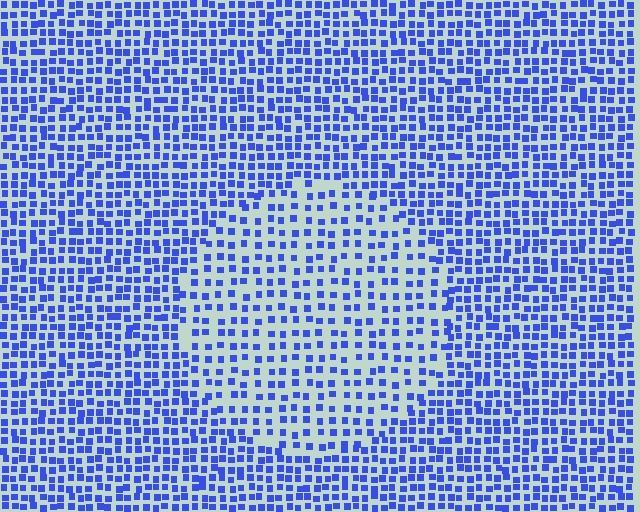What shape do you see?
I see a circle.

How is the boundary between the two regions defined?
The boundary is defined by a change in element density (approximately 1.8x ratio). All elements are the same color, size, and shape.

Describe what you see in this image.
The image contains small blue elements arranged at two different densities. A circle-shaped region is visible where the elements are less densely packed than the surrounding area.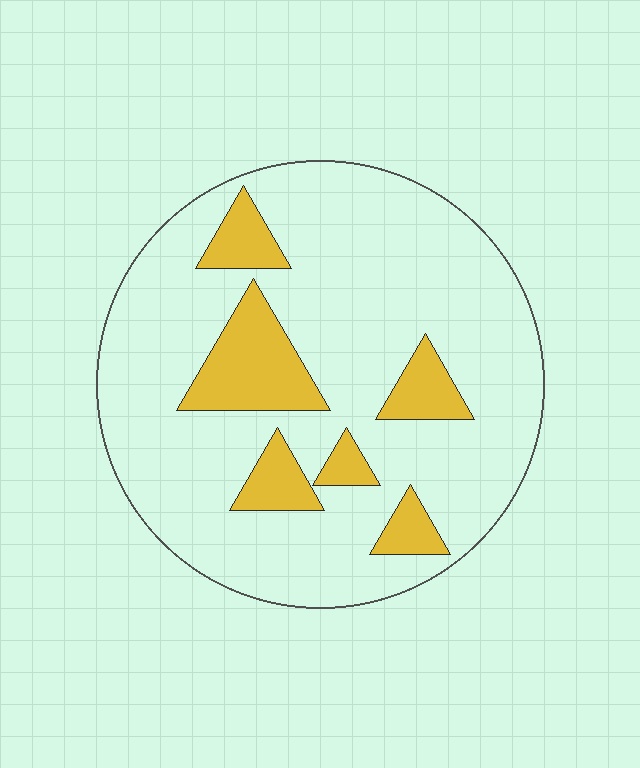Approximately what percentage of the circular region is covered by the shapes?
Approximately 20%.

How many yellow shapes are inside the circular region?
6.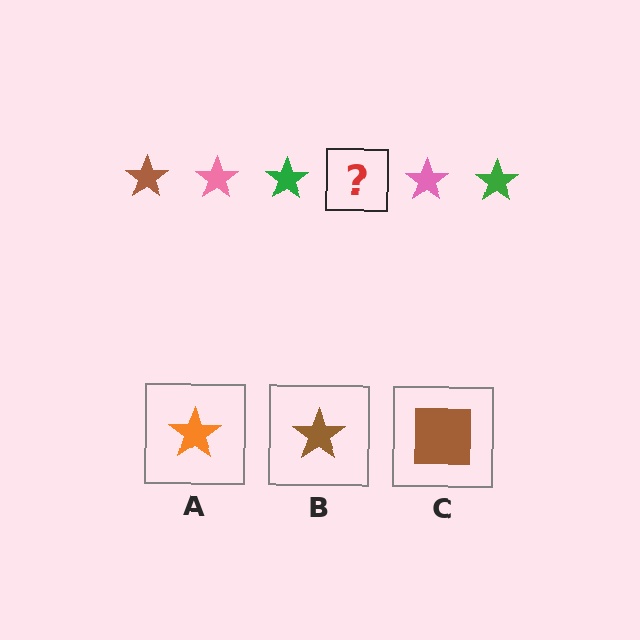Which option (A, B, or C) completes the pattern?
B.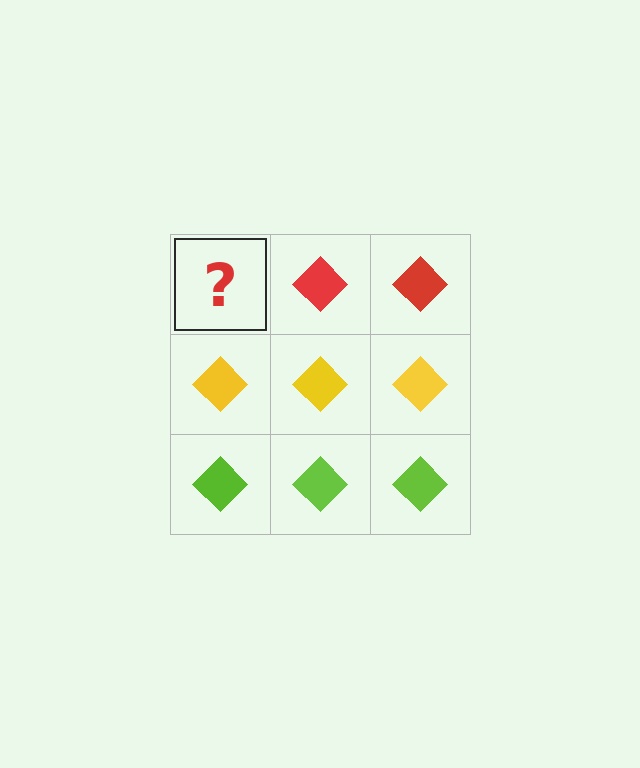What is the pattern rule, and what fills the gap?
The rule is that each row has a consistent color. The gap should be filled with a red diamond.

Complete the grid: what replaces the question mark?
The question mark should be replaced with a red diamond.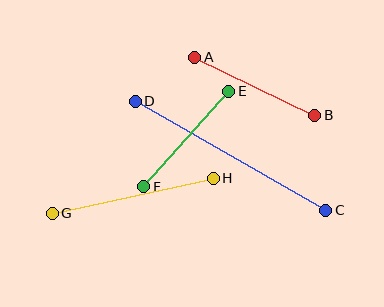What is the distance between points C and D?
The distance is approximately 219 pixels.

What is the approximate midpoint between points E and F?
The midpoint is at approximately (186, 139) pixels.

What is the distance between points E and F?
The distance is approximately 128 pixels.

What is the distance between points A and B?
The distance is approximately 133 pixels.